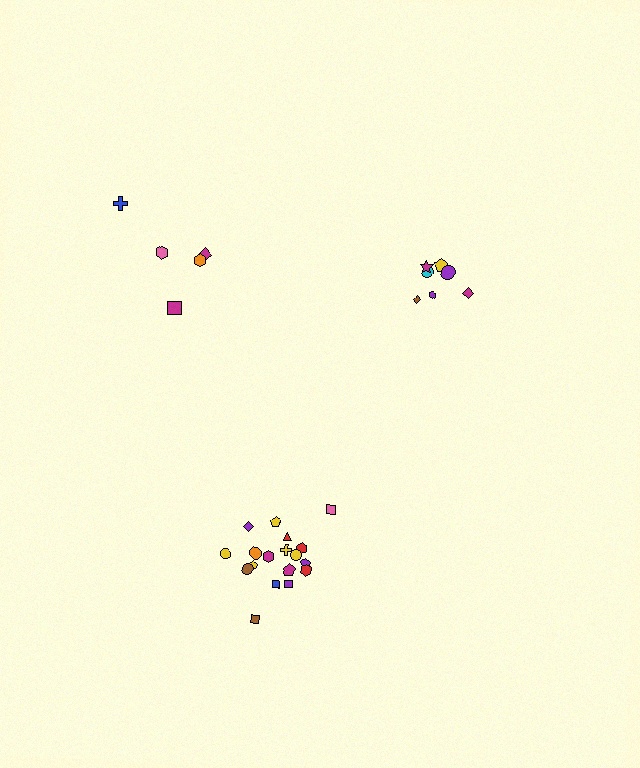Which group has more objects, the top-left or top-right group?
The top-right group.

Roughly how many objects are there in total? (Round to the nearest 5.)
Roughly 30 objects in total.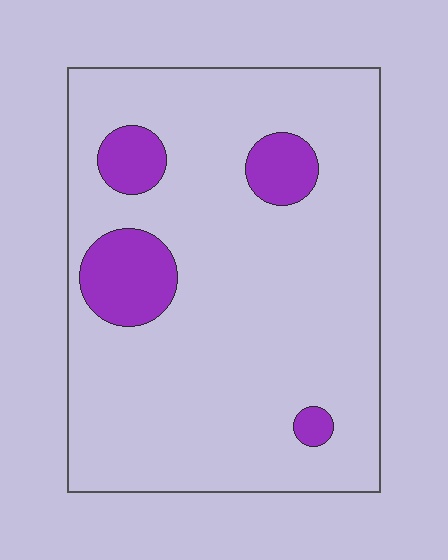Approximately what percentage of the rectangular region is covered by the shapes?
Approximately 15%.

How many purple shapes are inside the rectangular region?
4.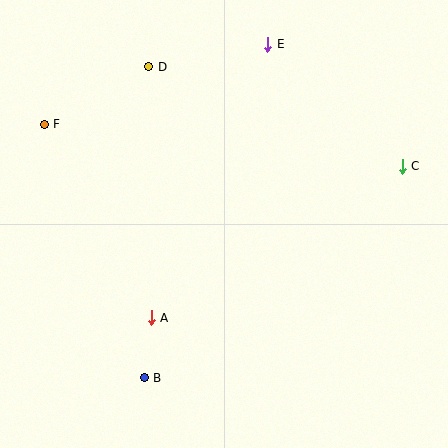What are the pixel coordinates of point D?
Point D is at (149, 67).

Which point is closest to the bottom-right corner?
Point C is closest to the bottom-right corner.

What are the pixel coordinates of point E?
Point E is at (268, 44).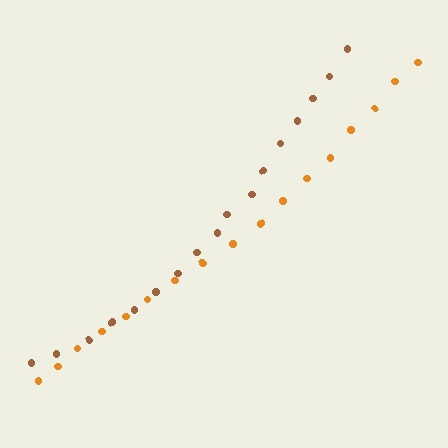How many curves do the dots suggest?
There are 2 distinct paths.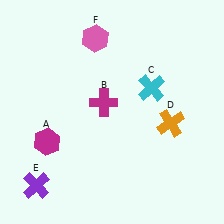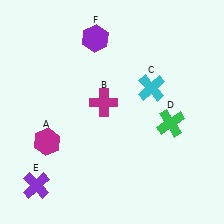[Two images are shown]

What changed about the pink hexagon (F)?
In Image 1, F is pink. In Image 2, it changed to purple.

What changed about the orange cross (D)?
In Image 1, D is orange. In Image 2, it changed to green.